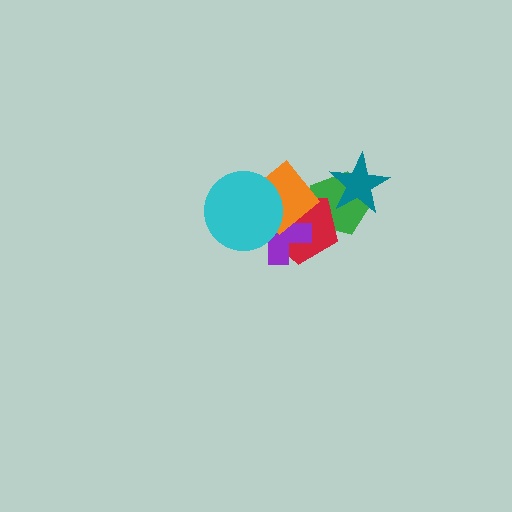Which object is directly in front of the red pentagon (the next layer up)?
The purple cross is directly in front of the red pentagon.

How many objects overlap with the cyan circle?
3 objects overlap with the cyan circle.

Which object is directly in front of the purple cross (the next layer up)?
The orange diamond is directly in front of the purple cross.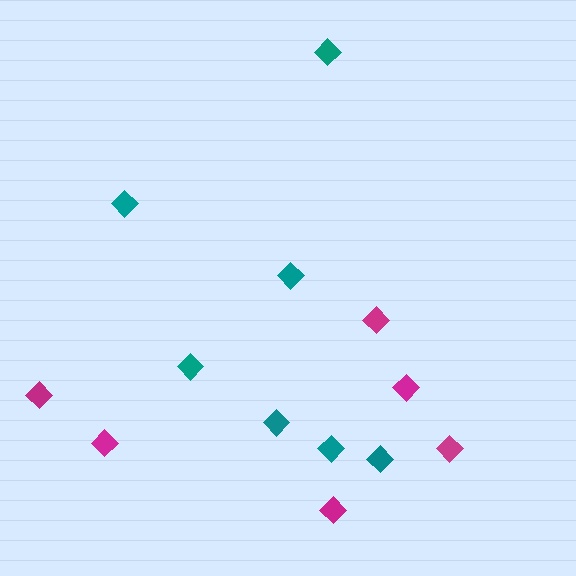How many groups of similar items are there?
There are 2 groups: one group of magenta diamonds (6) and one group of teal diamonds (7).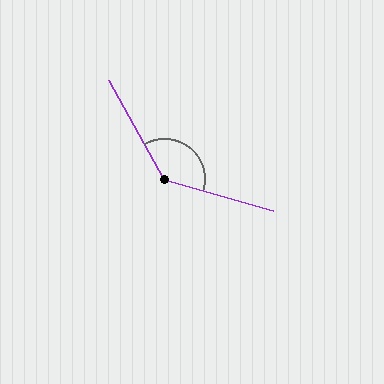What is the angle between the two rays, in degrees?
Approximately 135 degrees.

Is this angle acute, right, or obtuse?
It is obtuse.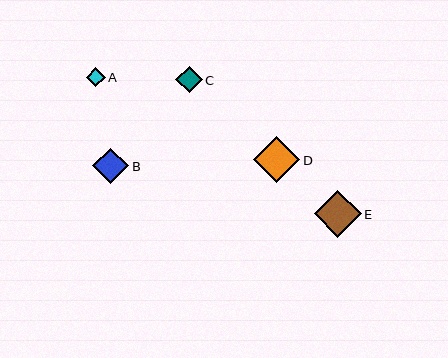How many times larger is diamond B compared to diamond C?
Diamond B is approximately 1.4 times the size of diamond C.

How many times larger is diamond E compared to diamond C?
Diamond E is approximately 1.8 times the size of diamond C.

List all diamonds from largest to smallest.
From largest to smallest: E, D, B, C, A.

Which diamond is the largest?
Diamond E is the largest with a size of approximately 47 pixels.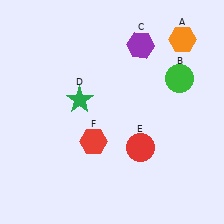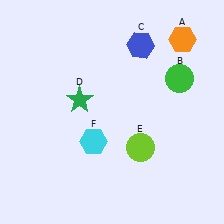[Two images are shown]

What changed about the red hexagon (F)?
In Image 1, F is red. In Image 2, it changed to cyan.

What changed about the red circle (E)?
In Image 1, E is red. In Image 2, it changed to lime.